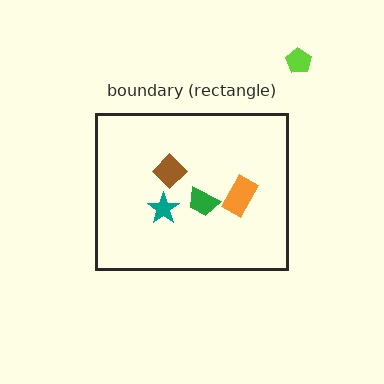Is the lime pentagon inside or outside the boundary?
Outside.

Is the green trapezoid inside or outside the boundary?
Inside.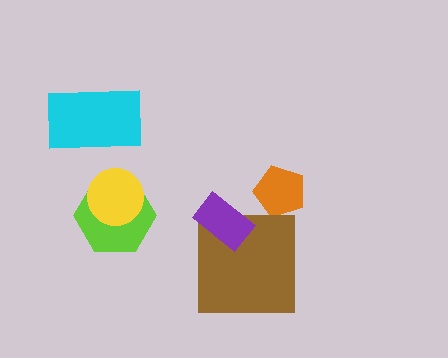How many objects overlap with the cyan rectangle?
0 objects overlap with the cyan rectangle.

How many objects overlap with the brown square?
1 object overlaps with the brown square.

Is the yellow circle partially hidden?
No, no other shape covers it.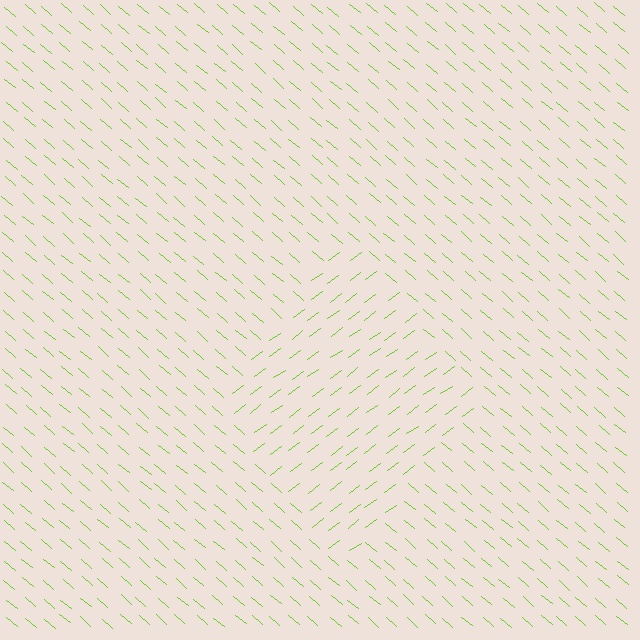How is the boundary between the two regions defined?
The boundary is defined purely by a change in line orientation (approximately 76 degrees difference). All lines are the same color and thickness.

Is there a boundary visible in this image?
Yes, there is a texture boundary formed by a change in line orientation.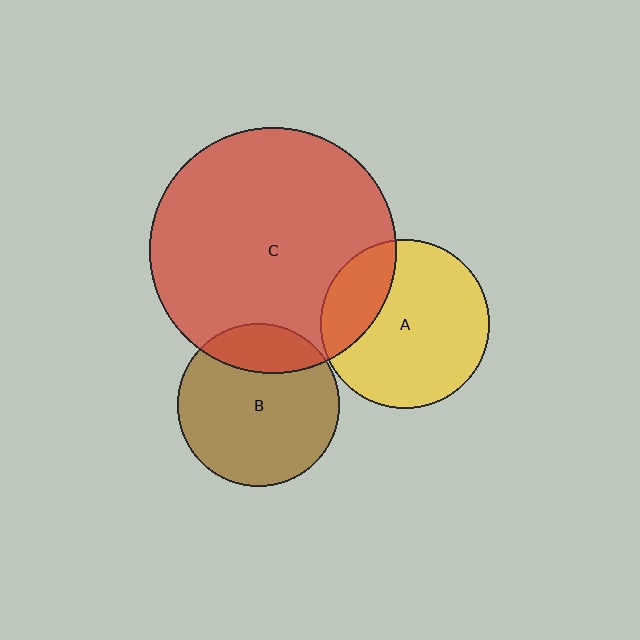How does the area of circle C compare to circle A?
Approximately 2.1 times.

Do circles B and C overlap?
Yes.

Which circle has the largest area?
Circle C (red).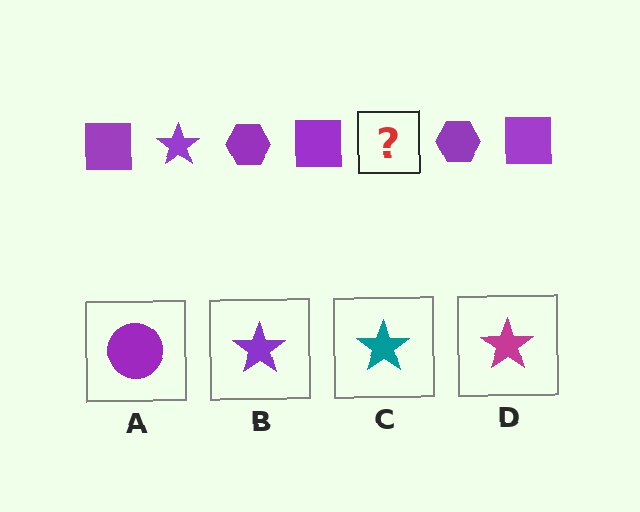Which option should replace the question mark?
Option B.